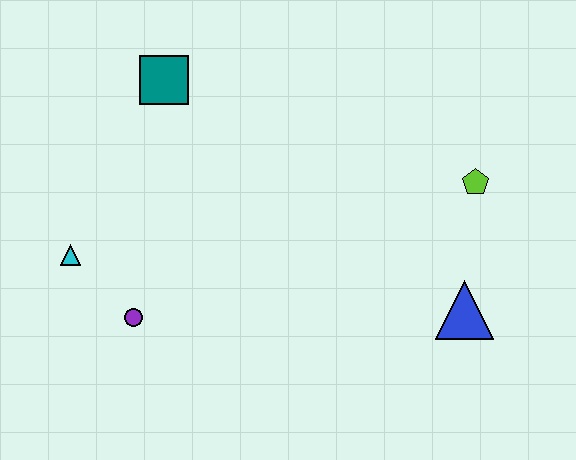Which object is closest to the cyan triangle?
The purple circle is closest to the cyan triangle.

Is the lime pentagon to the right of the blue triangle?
Yes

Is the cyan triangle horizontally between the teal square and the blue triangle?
No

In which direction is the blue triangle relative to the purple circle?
The blue triangle is to the right of the purple circle.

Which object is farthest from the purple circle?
The lime pentagon is farthest from the purple circle.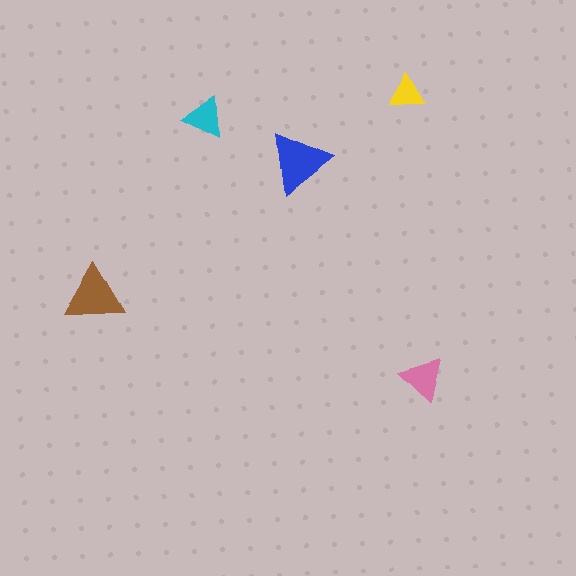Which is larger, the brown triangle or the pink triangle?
The brown one.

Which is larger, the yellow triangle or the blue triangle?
The blue one.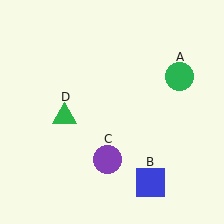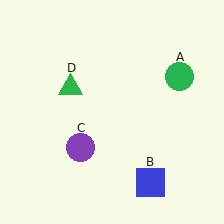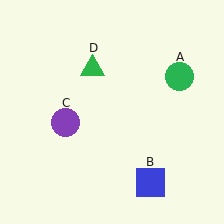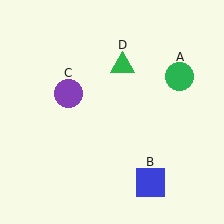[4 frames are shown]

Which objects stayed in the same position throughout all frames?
Green circle (object A) and blue square (object B) remained stationary.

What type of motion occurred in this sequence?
The purple circle (object C), green triangle (object D) rotated clockwise around the center of the scene.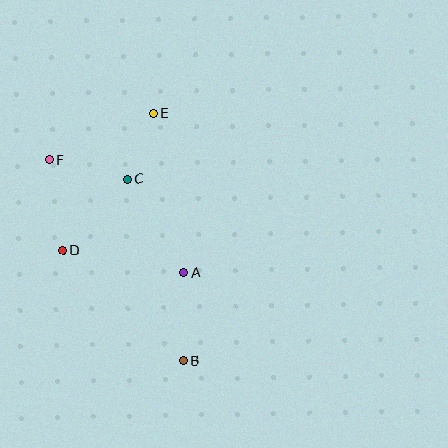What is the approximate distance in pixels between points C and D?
The distance between C and D is approximately 96 pixels.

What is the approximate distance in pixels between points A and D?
The distance between A and D is approximately 123 pixels.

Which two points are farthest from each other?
Points B and E are farthest from each other.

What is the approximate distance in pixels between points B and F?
The distance between B and F is approximately 242 pixels.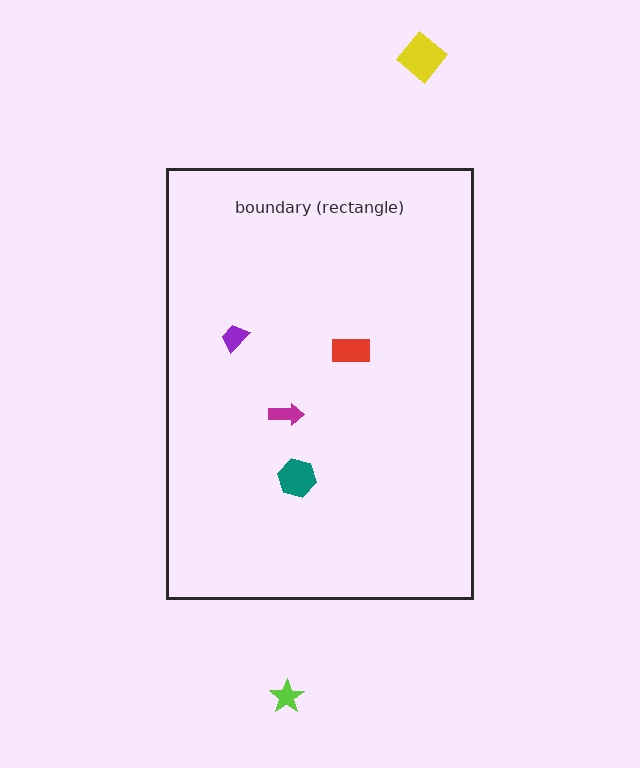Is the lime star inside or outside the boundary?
Outside.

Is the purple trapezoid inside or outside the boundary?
Inside.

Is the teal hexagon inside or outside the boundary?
Inside.